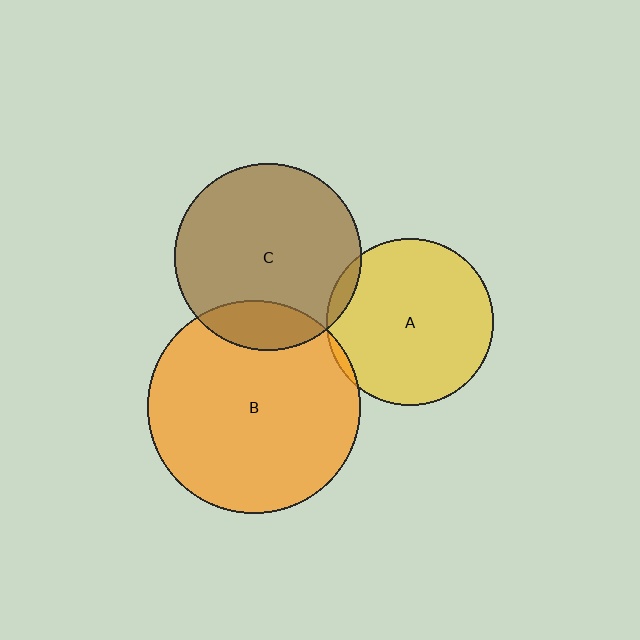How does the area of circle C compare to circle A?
Approximately 1.3 times.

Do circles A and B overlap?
Yes.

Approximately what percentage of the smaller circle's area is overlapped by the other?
Approximately 5%.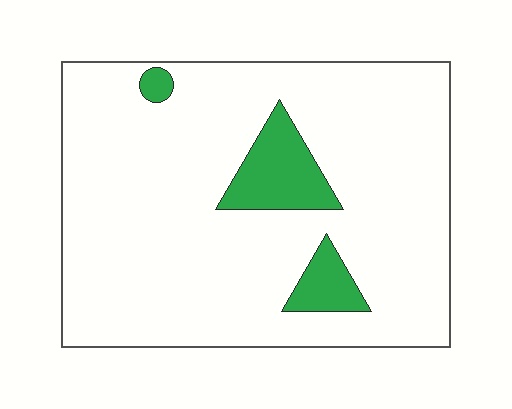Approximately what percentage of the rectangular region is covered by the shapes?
Approximately 10%.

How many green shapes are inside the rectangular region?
3.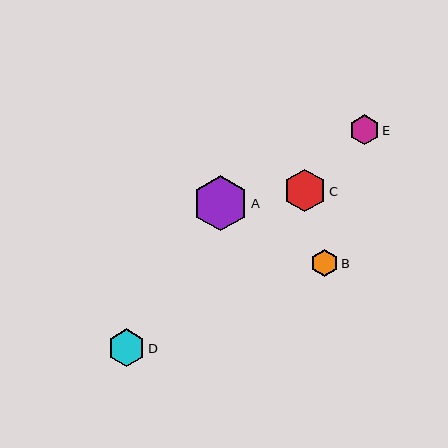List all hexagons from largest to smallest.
From largest to smallest: A, C, D, E, B.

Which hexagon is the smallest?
Hexagon B is the smallest with a size of approximately 27 pixels.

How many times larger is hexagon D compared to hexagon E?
Hexagon D is approximately 1.3 times the size of hexagon E.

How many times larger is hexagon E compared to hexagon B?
Hexagon E is approximately 1.1 times the size of hexagon B.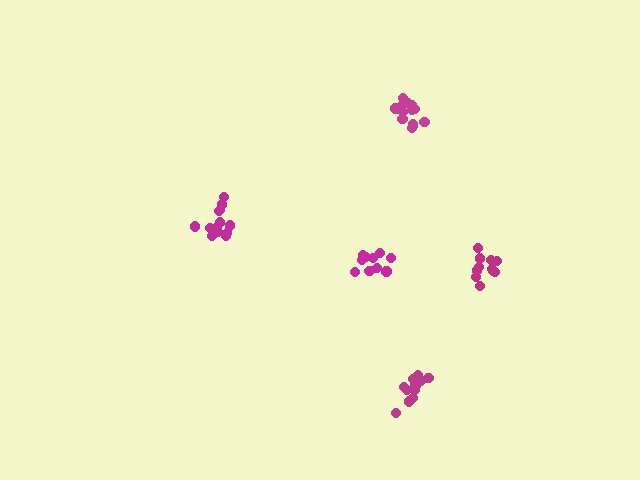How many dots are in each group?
Group 1: 14 dots, Group 2: 16 dots, Group 3: 11 dots, Group 4: 10 dots, Group 5: 12 dots (63 total).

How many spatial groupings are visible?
There are 5 spatial groupings.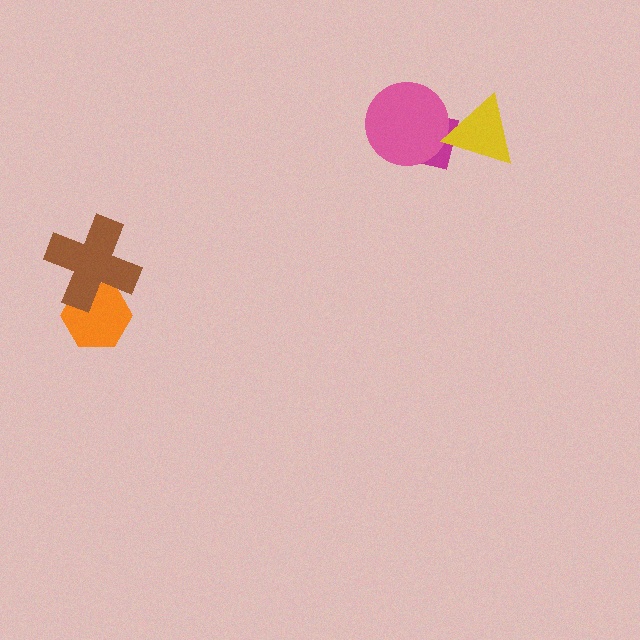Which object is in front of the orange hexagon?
The brown cross is in front of the orange hexagon.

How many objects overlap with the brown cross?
1 object overlaps with the brown cross.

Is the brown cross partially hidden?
No, no other shape covers it.